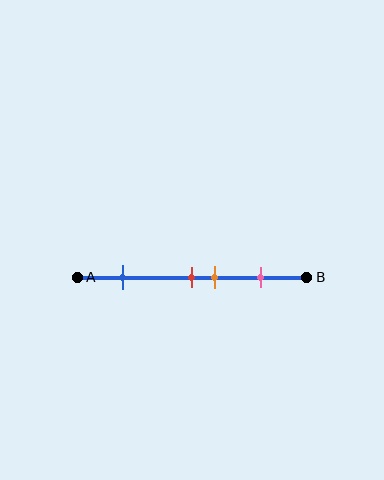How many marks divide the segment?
There are 4 marks dividing the segment.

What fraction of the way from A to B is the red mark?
The red mark is approximately 50% (0.5) of the way from A to B.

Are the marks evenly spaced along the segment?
No, the marks are not evenly spaced.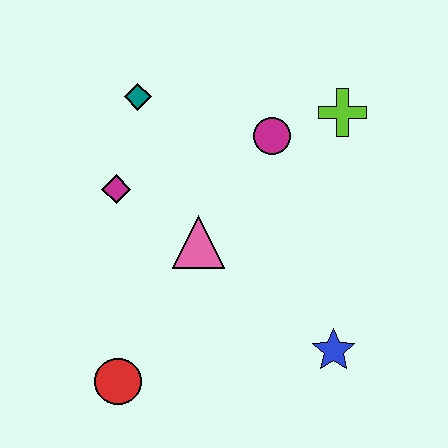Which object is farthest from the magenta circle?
The red circle is farthest from the magenta circle.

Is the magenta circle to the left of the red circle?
No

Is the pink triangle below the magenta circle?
Yes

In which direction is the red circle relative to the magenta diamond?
The red circle is below the magenta diamond.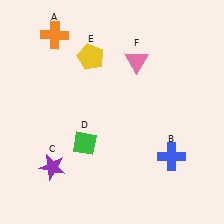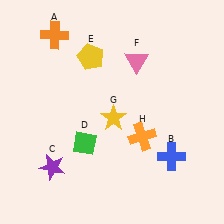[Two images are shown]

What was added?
A yellow star (G), an orange cross (H) were added in Image 2.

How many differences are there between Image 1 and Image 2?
There are 2 differences between the two images.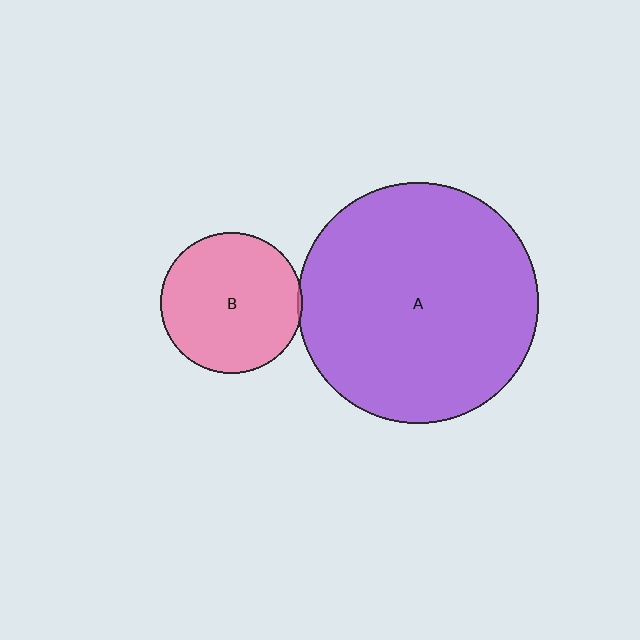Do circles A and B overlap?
Yes.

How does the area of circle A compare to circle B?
Approximately 2.9 times.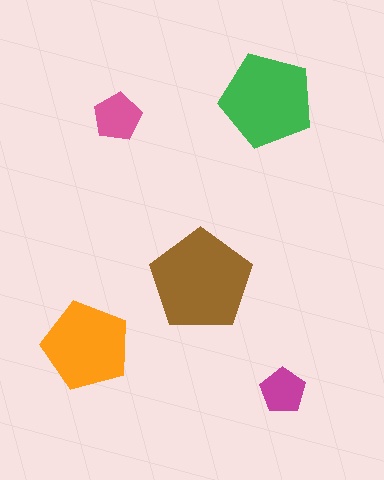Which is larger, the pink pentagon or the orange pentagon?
The orange one.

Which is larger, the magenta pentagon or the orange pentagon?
The orange one.